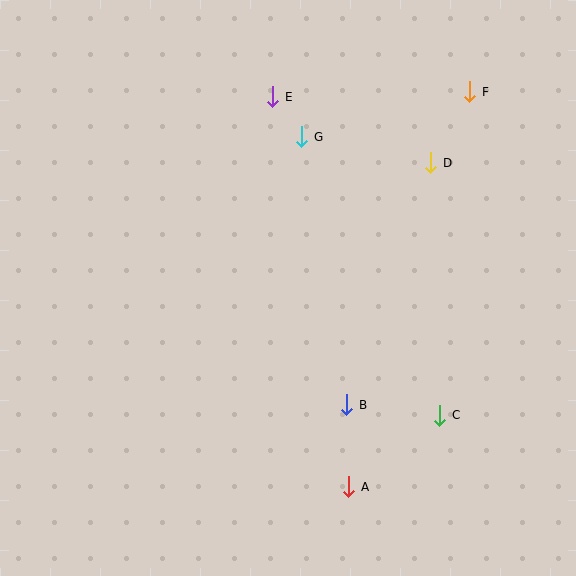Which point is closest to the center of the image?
Point B at (347, 405) is closest to the center.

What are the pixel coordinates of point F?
Point F is at (470, 92).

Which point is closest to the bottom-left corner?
Point A is closest to the bottom-left corner.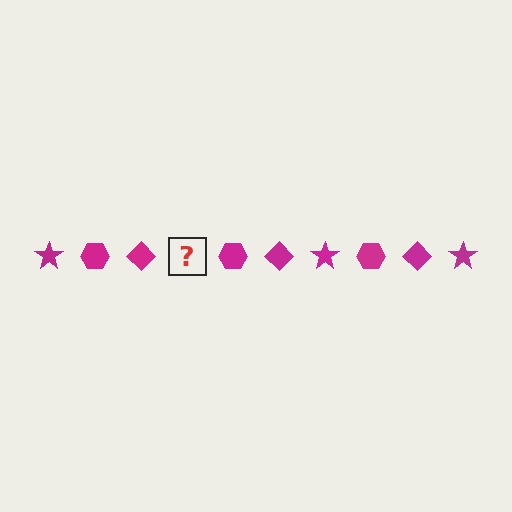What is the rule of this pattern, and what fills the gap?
The rule is that the pattern cycles through star, hexagon, diamond shapes in magenta. The gap should be filled with a magenta star.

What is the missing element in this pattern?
The missing element is a magenta star.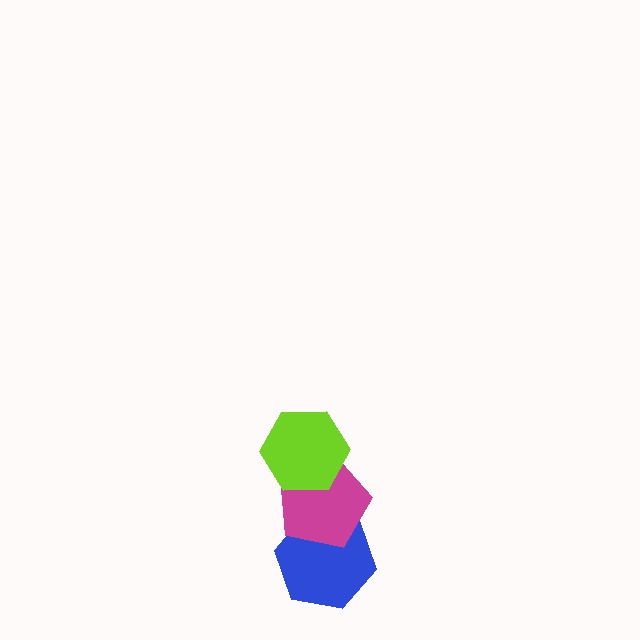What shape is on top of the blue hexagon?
The magenta pentagon is on top of the blue hexagon.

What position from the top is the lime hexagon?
The lime hexagon is 1st from the top.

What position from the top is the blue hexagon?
The blue hexagon is 3rd from the top.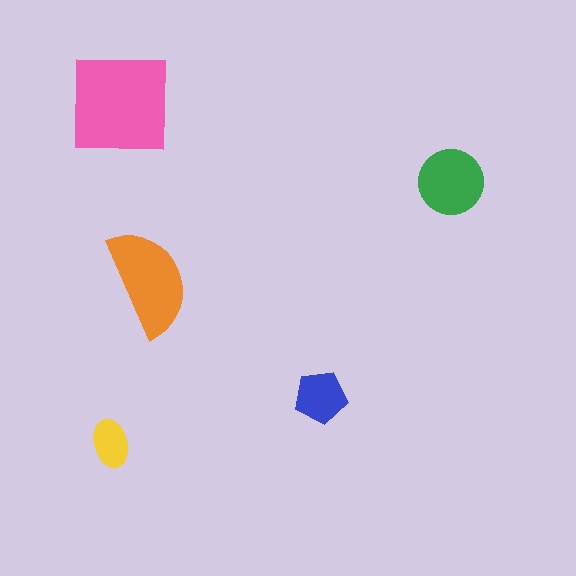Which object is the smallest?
The yellow ellipse.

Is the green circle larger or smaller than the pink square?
Smaller.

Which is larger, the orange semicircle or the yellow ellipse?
The orange semicircle.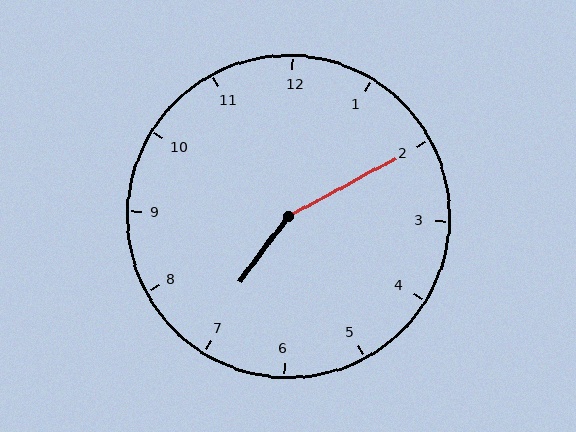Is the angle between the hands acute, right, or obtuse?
It is obtuse.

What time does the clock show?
7:10.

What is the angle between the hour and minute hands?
Approximately 155 degrees.